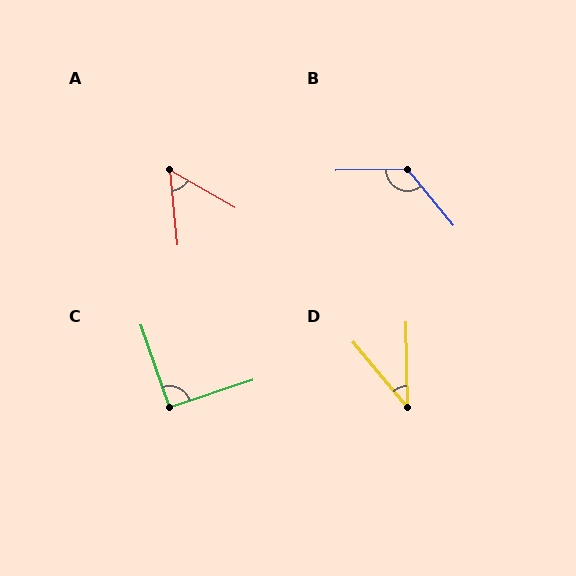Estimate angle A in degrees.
Approximately 54 degrees.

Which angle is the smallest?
D, at approximately 39 degrees.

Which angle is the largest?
B, at approximately 128 degrees.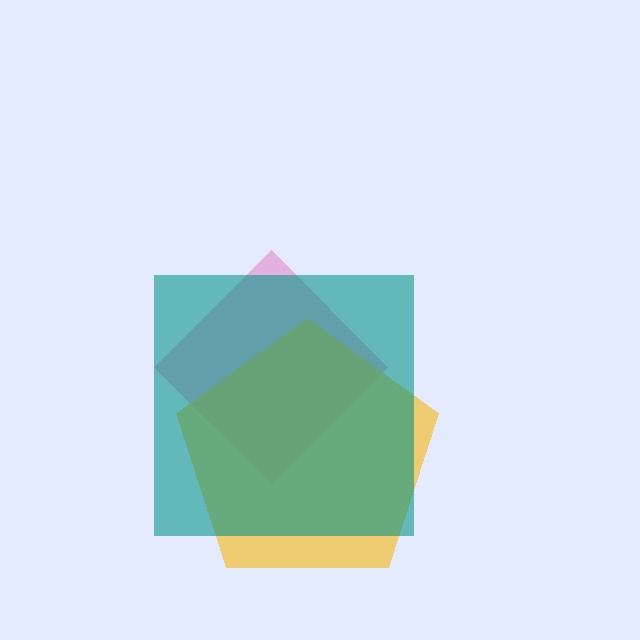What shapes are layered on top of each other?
The layered shapes are: a pink diamond, a yellow pentagon, a teal square.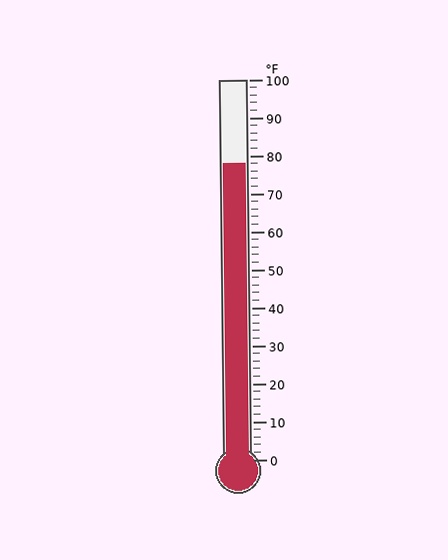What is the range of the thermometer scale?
The thermometer scale ranges from 0°F to 100°F.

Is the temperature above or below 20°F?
The temperature is above 20°F.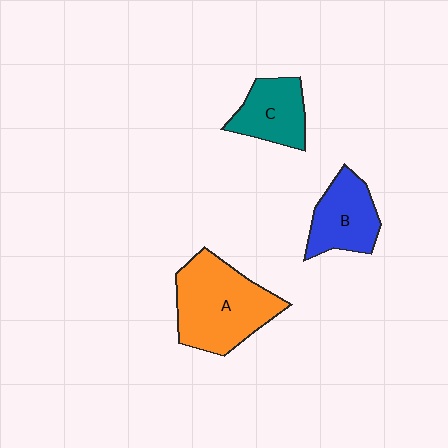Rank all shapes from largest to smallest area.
From largest to smallest: A (orange), B (blue), C (teal).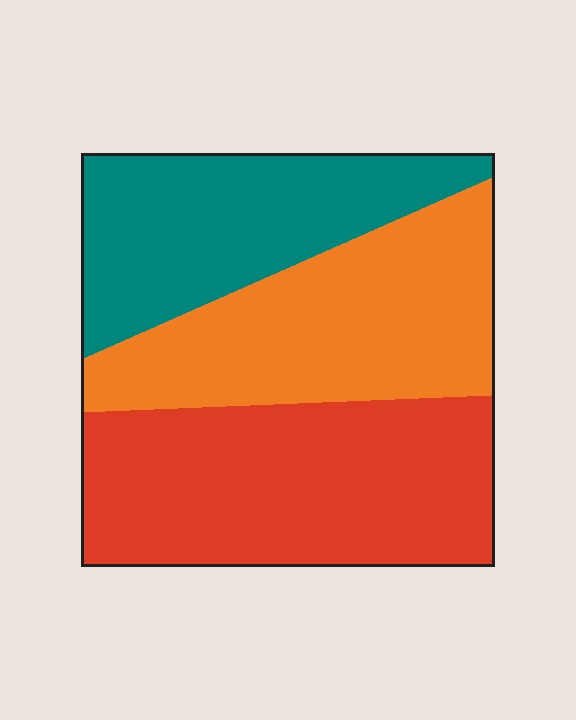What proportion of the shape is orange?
Orange takes up between a quarter and a half of the shape.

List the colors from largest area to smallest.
From largest to smallest: red, orange, teal.